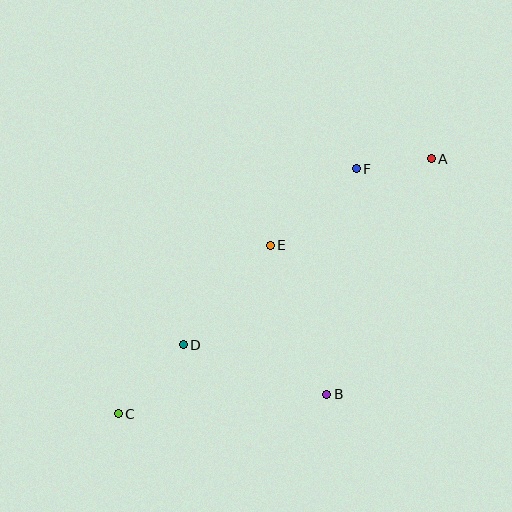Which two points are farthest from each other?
Points A and C are farthest from each other.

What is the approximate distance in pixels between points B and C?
The distance between B and C is approximately 209 pixels.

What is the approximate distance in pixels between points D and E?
The distance between D and E is approximately 132 pixels.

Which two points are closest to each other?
Points A and F are closest to each other.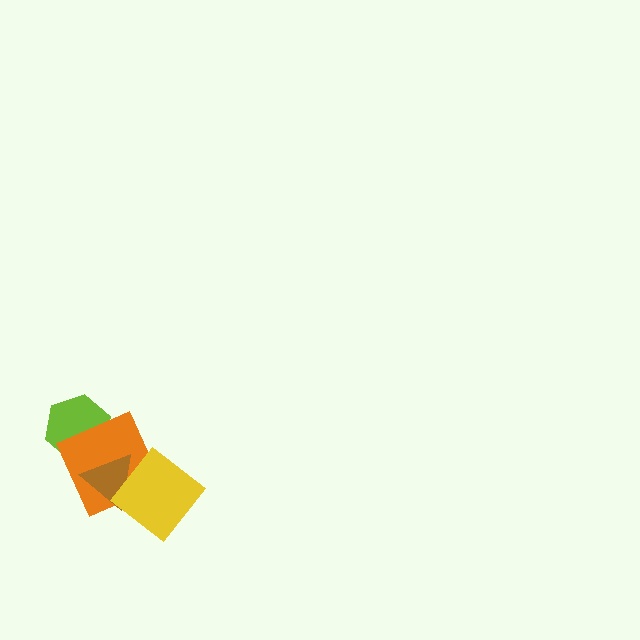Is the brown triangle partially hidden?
Yes, it is partially covered by another shape.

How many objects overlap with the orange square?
3 objects overlap with the orange square.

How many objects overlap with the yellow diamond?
2 objects overlap with the yellow diamond.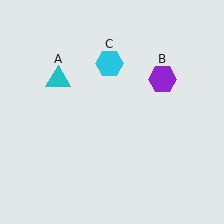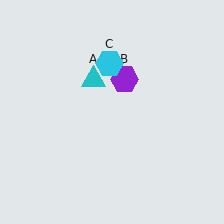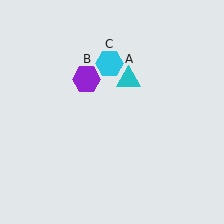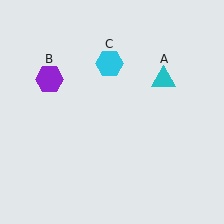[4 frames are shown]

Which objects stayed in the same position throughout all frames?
Cyan hexagon (object C) remained stationary.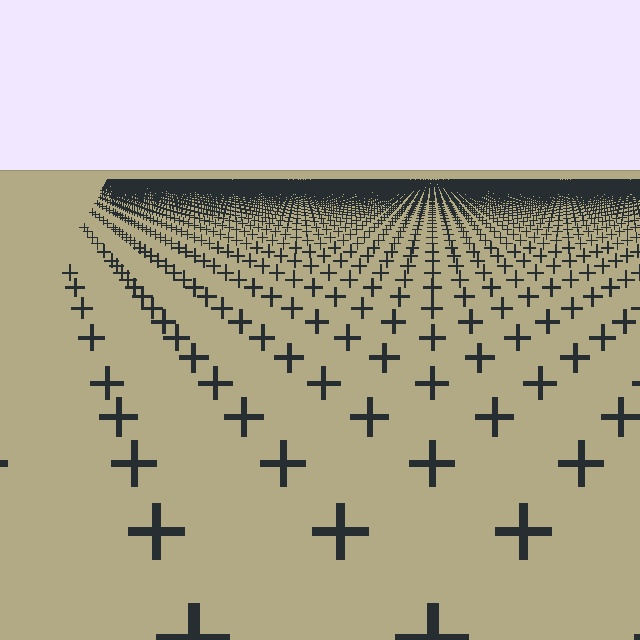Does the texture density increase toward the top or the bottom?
Density increases toward the top.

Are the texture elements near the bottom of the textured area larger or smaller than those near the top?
Larger. Near the bottom, elements are closer to the viewer and appear at a bigger on-screen size.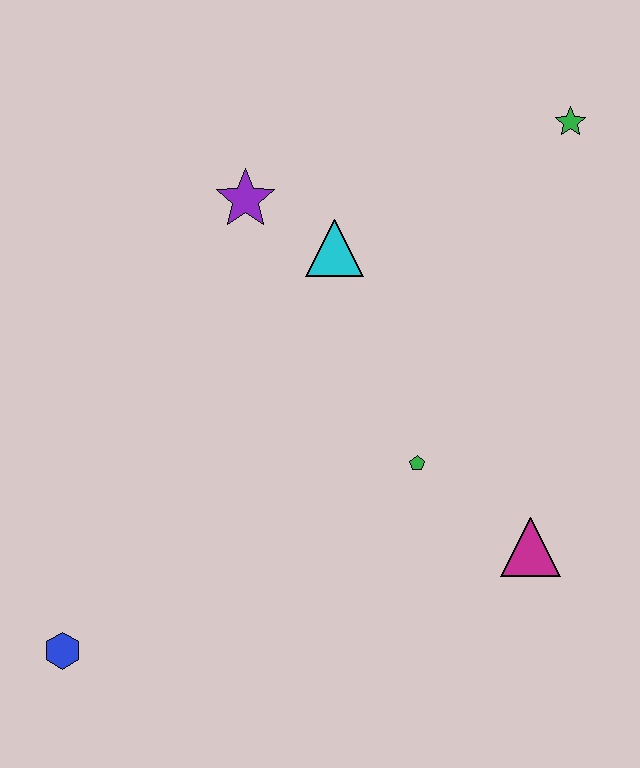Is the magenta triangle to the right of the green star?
No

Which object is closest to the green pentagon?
The magenta triangle is closest to the green pentagon.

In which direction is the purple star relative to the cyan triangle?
The purple star is to the left of the cyan triangle.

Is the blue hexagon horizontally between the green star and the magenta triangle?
No